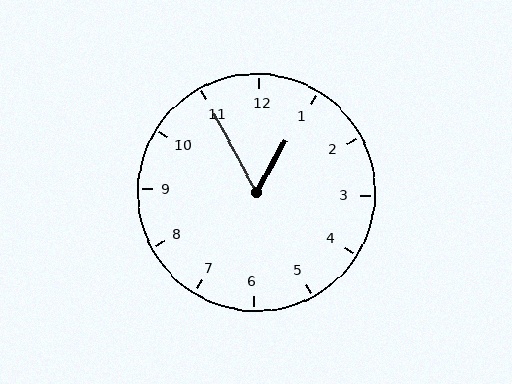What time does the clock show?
12:55.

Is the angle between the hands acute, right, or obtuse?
It is acute.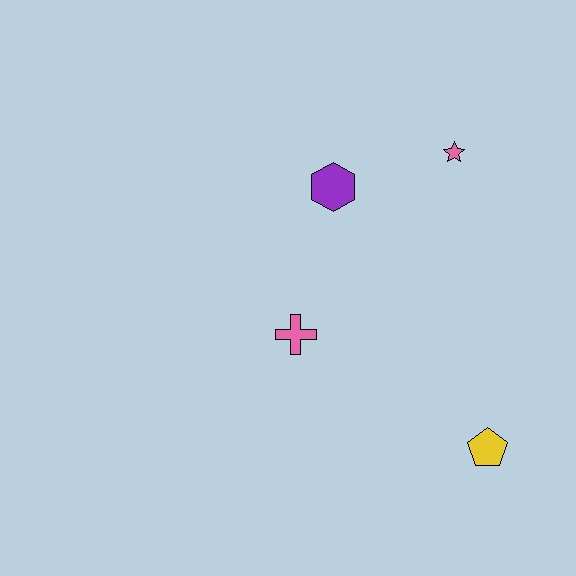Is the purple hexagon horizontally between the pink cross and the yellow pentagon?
Yes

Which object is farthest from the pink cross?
The pink star is farthest from the pink cross.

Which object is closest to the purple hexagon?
The pink star is closest to the purple hexagon.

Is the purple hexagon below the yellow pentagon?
No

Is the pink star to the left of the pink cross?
No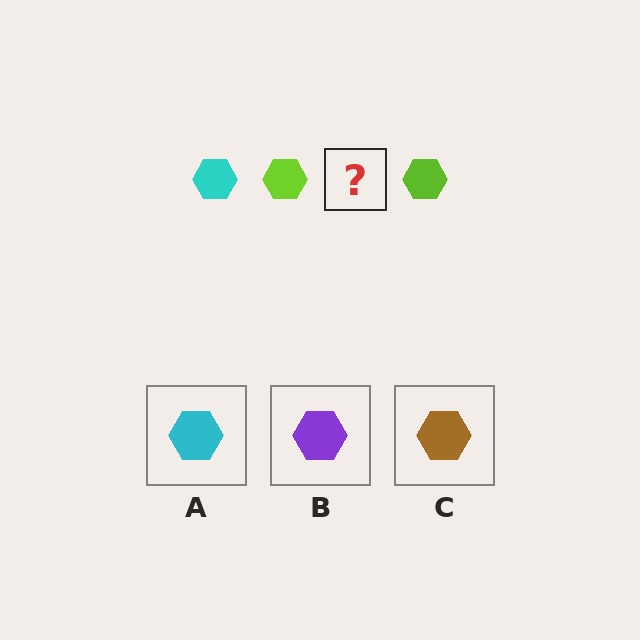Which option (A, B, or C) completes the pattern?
A.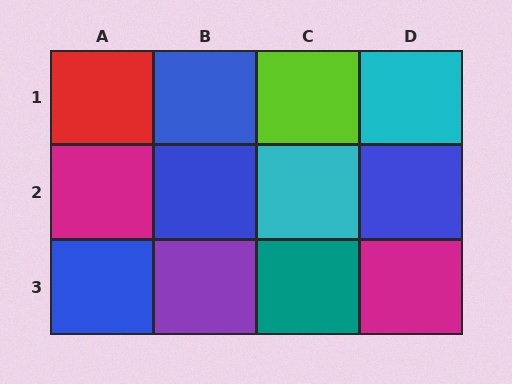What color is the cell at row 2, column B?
Blue.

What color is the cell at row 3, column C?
Teal.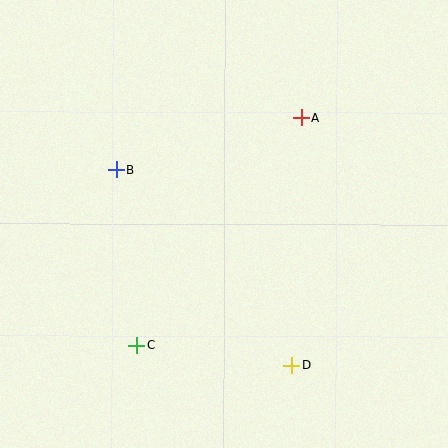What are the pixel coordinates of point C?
Point C is at (136, 345).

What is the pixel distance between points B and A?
The distance between B and A is 192 pixels.